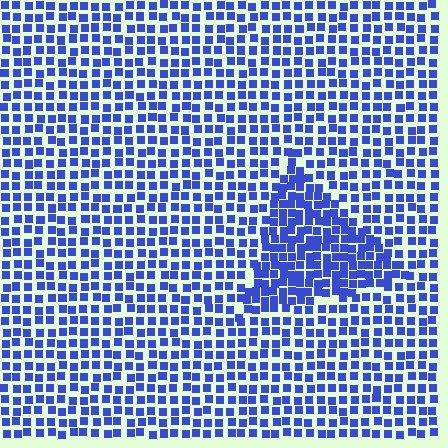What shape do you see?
I see a triangle.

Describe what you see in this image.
The image contains small blue elements arranged at two different densities. A triangle-shaped region is visible where the elements are more densely packed than the surrounding area.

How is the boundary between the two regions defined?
The boundary is defined by a change in element density (approximately 1.7x ratio). All elements are the same color, size, and shape.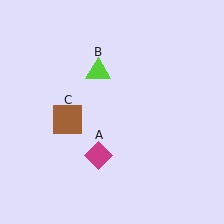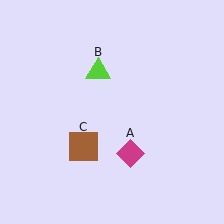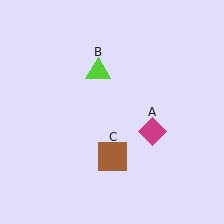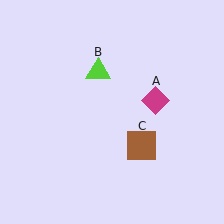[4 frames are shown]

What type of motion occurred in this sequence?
The magenta diamond (object A), brown square (object C) rotated counterclockwise around the center of the scene.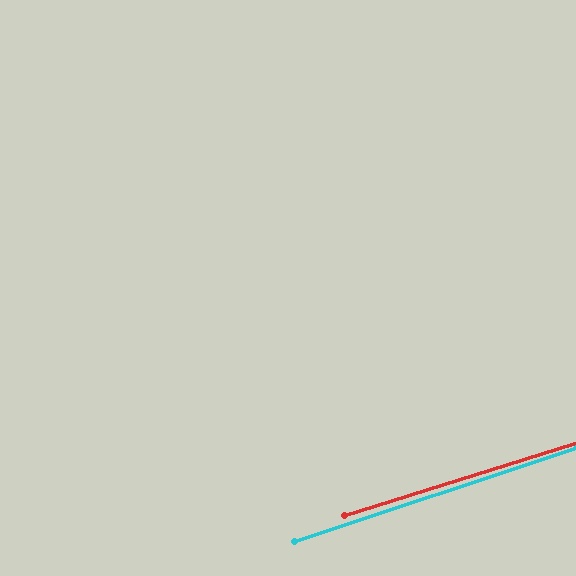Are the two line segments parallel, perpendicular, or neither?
Parallel — their directions differ by only 1.0°.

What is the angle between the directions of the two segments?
Approximately 1 degree.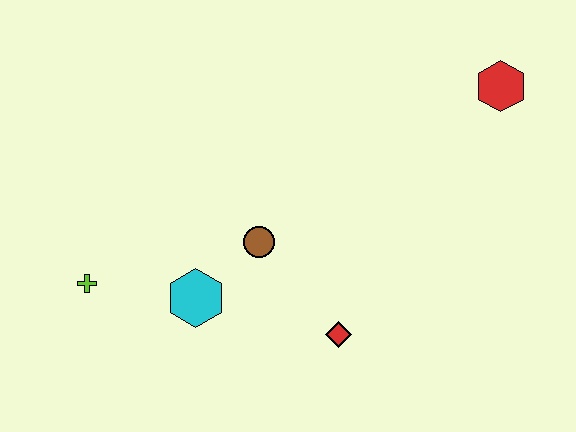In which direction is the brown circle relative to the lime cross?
The brown circle is to the right of the lime cross.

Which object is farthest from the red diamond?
The red hexagon is farthest from the red diamond.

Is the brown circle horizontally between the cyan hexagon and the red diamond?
Yes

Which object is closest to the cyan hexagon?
The brown circle is closest to the cyan hexagon.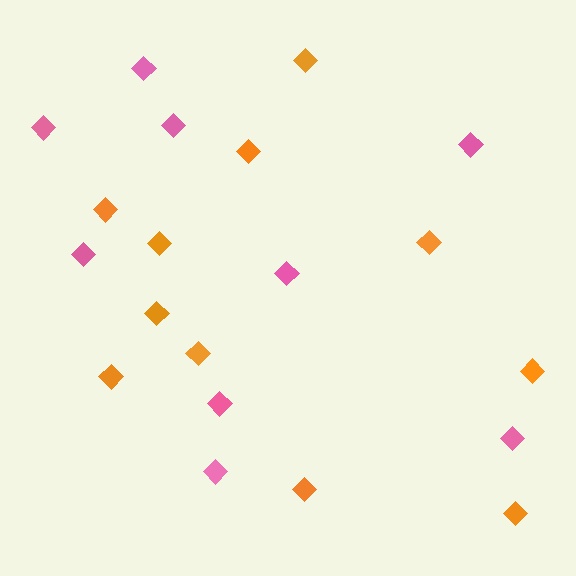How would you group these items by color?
There are 2 groups: one group of pink diamonds (9) and one group of orange diamonds (11).